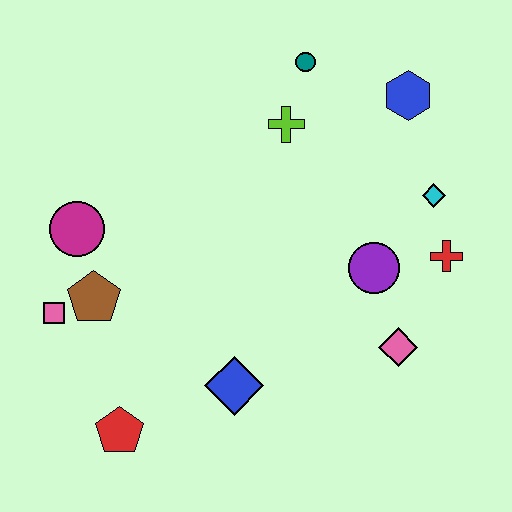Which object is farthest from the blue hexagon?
The red pentagon is farthest from the blue hexagon.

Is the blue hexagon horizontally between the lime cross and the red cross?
Yes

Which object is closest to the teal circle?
The lime cross is closest to the teal circle.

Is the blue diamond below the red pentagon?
No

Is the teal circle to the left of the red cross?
Yes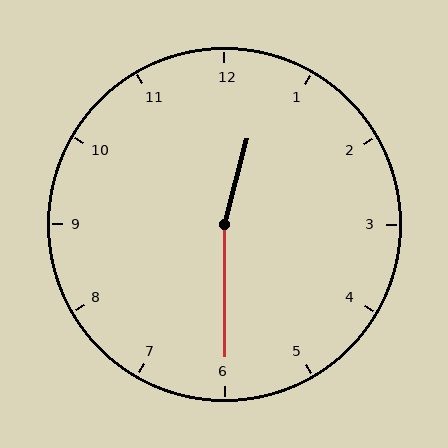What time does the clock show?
12:30.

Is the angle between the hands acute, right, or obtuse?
It is obtuse.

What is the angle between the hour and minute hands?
Approximately 165 degrees.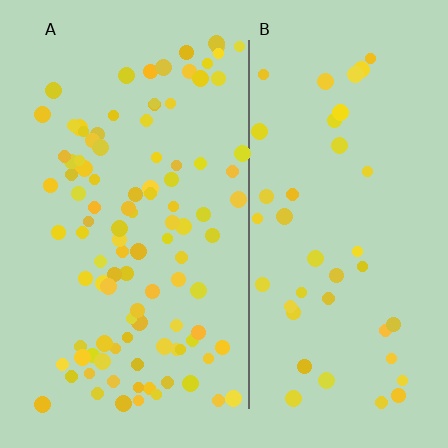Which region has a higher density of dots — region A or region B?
A (the left).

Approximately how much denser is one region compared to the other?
Approximately 2.5× — region A over region B.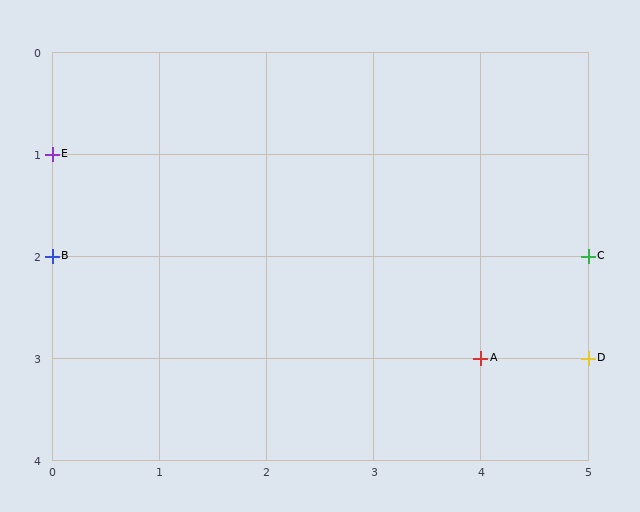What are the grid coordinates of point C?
Point C is at grid coordinates (5, 2).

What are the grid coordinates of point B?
Point B is at grid coordinates (0, 2).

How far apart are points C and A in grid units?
Points C and A are 1 column and 1 row apart (about 1.4 grid units diagonally).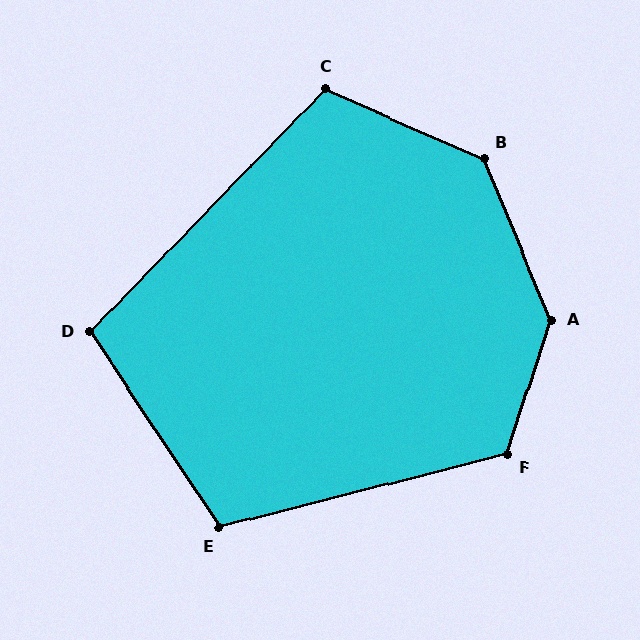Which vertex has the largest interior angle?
A, at approximately 140 degrees.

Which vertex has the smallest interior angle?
D, at approximately 102 degrees.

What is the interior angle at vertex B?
Approximately 136 degrees (obtuse).